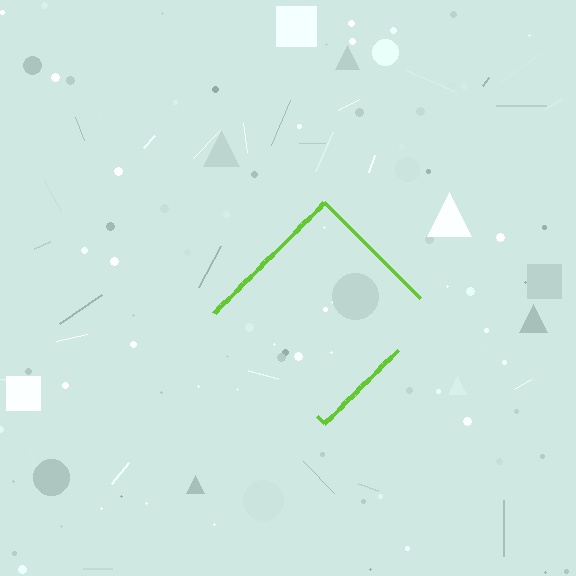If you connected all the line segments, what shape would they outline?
They would outline a diamond.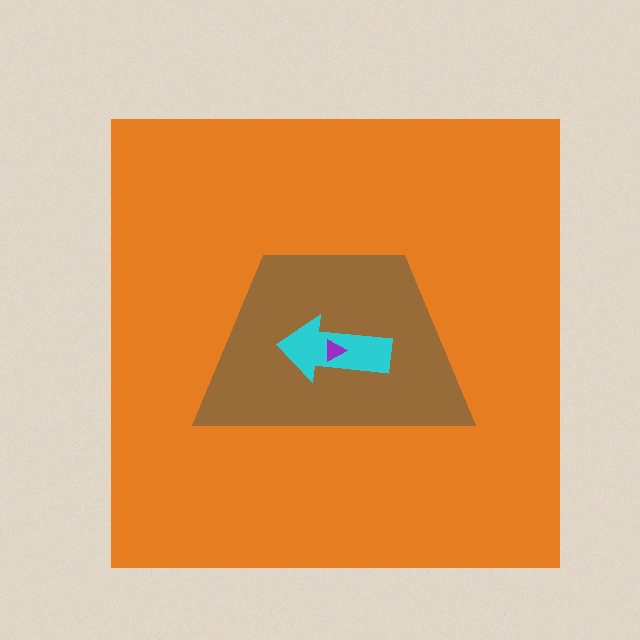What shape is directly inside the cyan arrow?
The purple triangle.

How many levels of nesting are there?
4.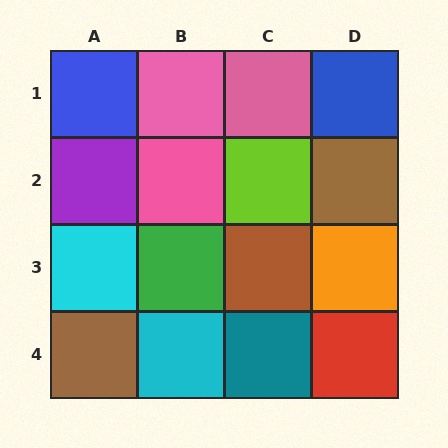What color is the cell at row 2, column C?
Lime.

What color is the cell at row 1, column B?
Pink.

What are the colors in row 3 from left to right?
Cyan, green, brown, orange.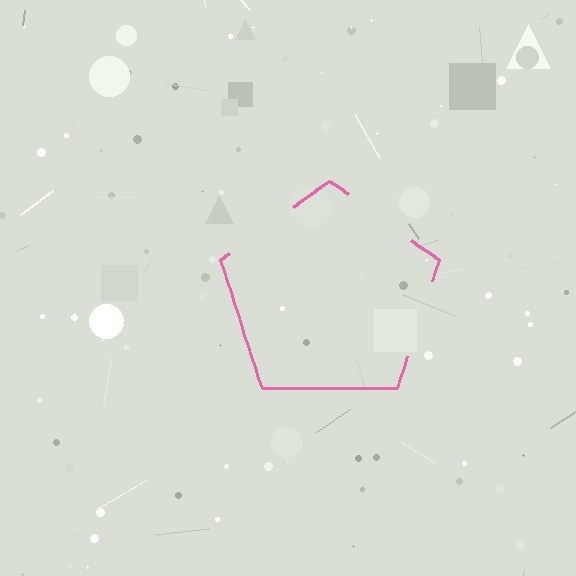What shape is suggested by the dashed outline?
The dashed outline suggests a pentagon.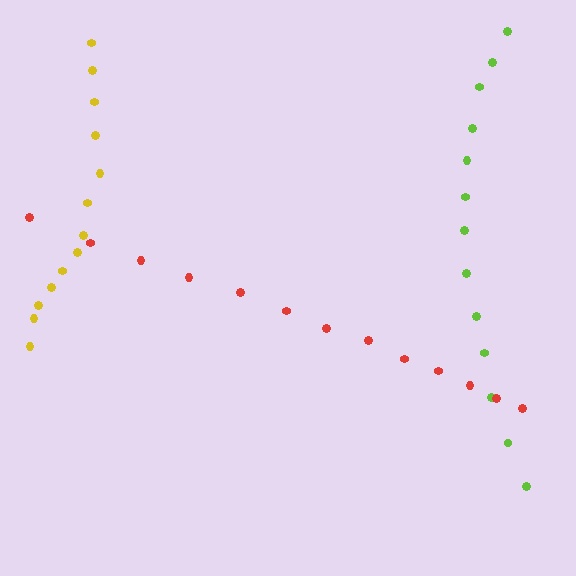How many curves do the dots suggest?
There are 3 distinct paths.